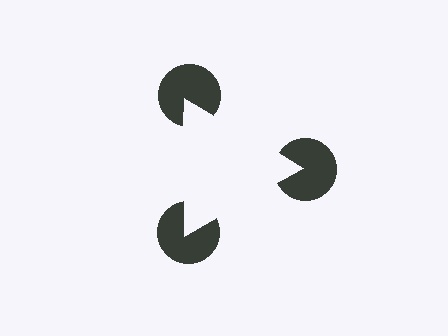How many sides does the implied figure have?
3 sides.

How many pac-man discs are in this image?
There are 3 — one at each vertex of the illusory triangle.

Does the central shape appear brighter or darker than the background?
It typically appears slightly brighter than the background, even though no actual brightness change is drawn.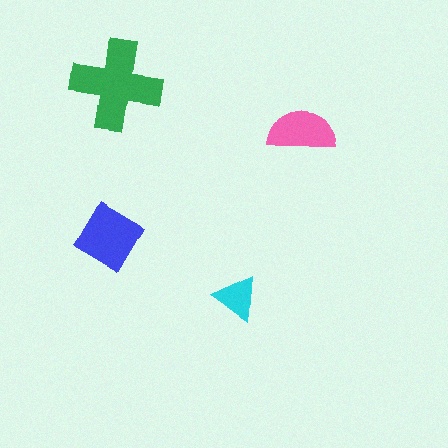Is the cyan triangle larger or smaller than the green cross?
Smaller.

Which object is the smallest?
The cyan triangle.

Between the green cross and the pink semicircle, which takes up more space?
The green cross.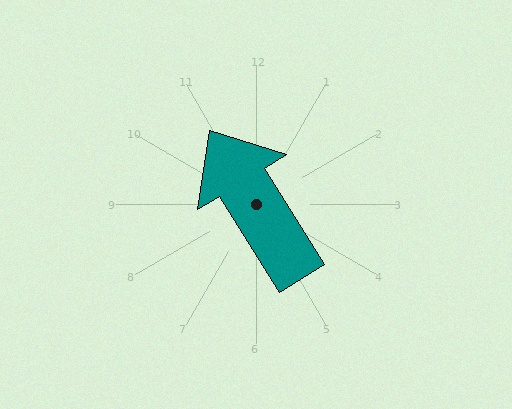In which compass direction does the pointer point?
Northwest.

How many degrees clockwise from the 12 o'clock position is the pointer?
Approximately 328 degrees.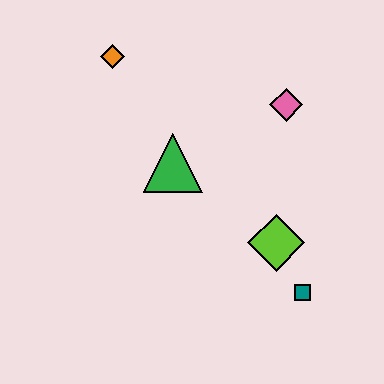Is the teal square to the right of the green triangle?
Yes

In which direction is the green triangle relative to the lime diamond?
The green triangle is to the left of the lime diamond.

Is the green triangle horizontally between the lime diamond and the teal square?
No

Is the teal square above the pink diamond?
No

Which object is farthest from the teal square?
The orange diamond is farthest from the teal square.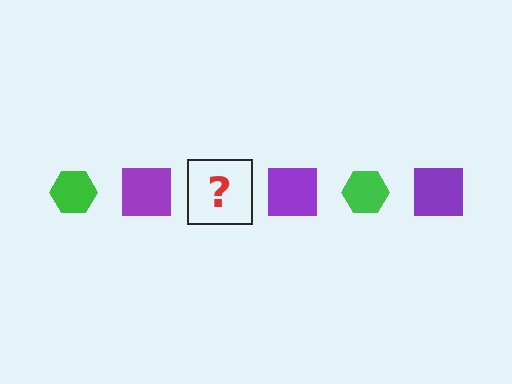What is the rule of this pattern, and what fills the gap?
The rule is that the pattern alternates between green hexagon and purple square. The gap should be filled with a green hexagon.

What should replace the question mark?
The question mark should be replaced with a green hexagon.